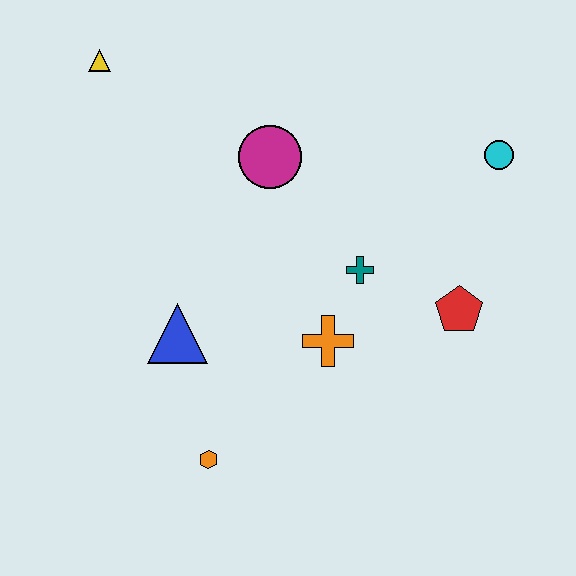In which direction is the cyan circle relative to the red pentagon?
The cyan circle is above the red pentagon.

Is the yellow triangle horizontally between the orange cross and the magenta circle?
No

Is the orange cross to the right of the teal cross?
No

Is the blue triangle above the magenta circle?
No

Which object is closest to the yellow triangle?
The magenta circle is closest to the yellow triangle.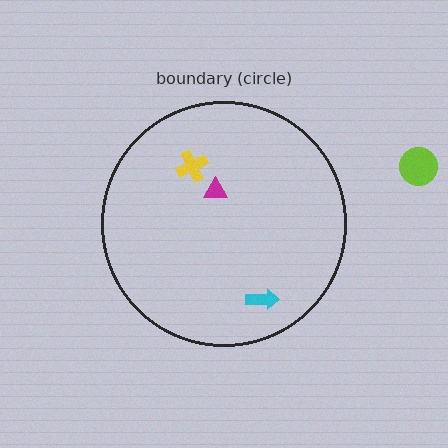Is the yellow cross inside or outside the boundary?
Inside.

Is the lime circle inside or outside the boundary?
Outside.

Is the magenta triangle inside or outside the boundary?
Inside.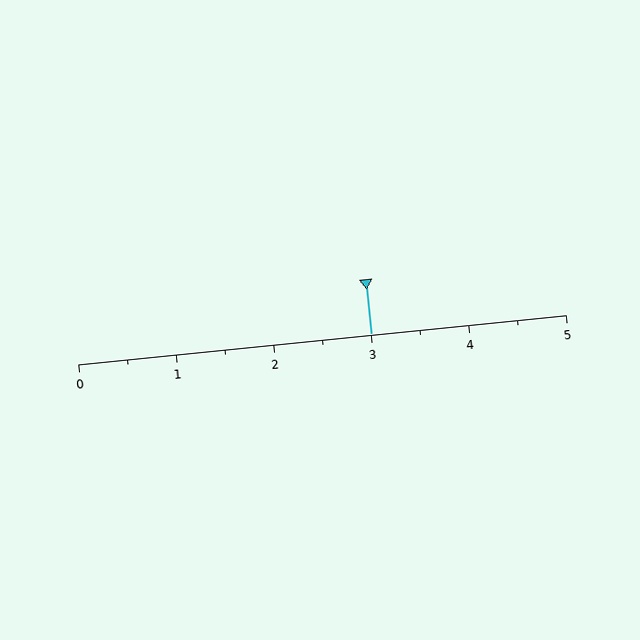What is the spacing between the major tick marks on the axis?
The major ticks are spaced 1 apart.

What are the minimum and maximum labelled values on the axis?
The axis runs from 0 to 5.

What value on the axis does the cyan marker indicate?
The marker indicates approximately 3.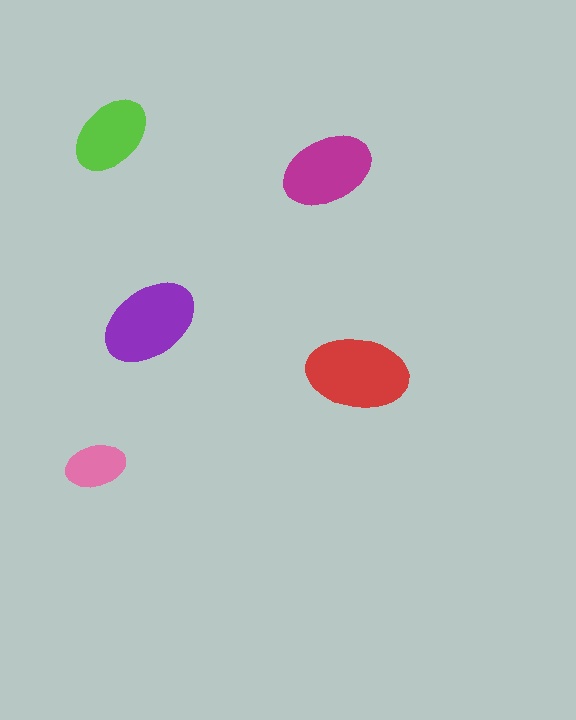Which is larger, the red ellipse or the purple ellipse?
The red one.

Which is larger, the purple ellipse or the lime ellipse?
The purple one.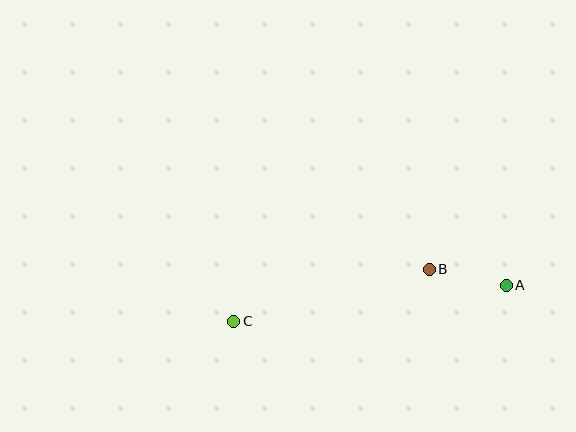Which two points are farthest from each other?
Points A and C are farthest from each other.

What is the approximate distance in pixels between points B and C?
The distance between B and C is approximately 203 pixels.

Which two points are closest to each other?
Points A and B are closest to each other.